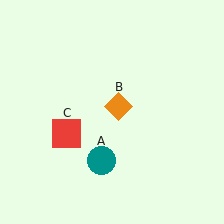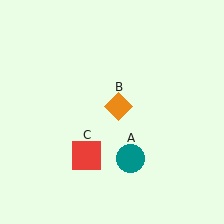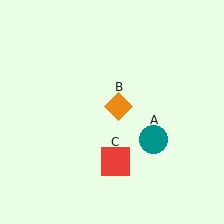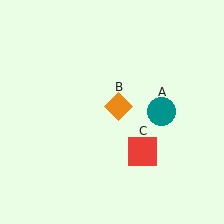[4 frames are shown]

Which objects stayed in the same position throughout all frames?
Orange diamond (object B) remained stationary.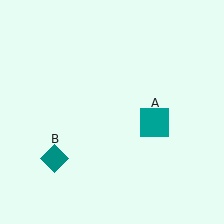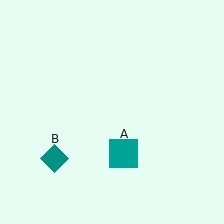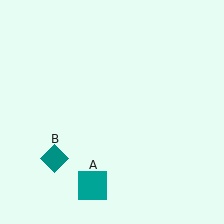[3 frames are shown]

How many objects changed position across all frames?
1 object changed position: teal square (object A).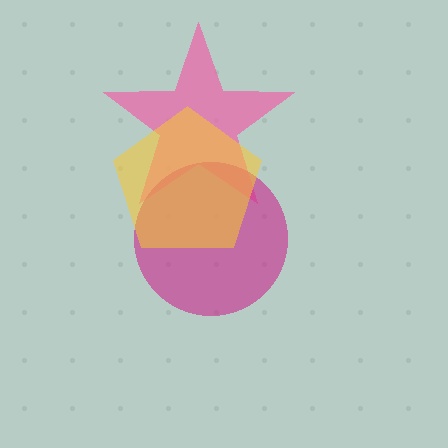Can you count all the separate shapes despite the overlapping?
Yes, there are 3 separate shapes.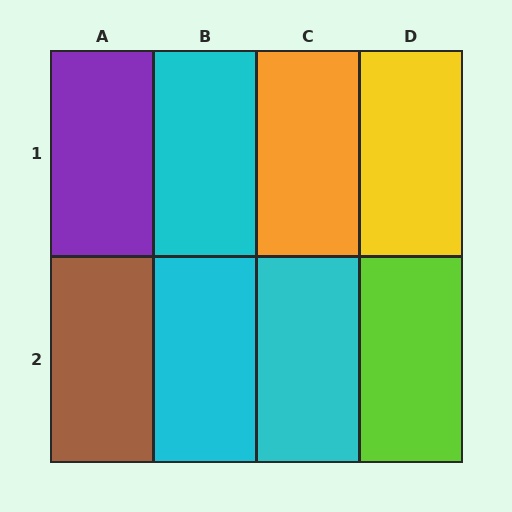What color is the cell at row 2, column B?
Cyan.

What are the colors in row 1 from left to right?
Purple, cyan, orange, yellow.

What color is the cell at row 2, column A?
Brown.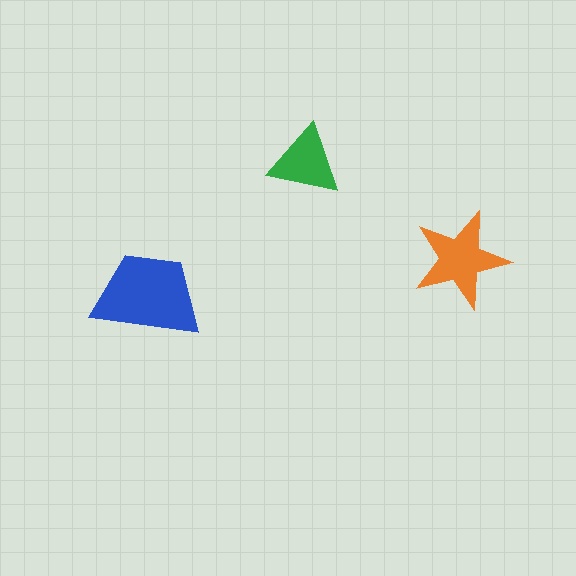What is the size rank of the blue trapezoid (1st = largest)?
1st.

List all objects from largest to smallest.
The blue trapezoid, the orange star, the green triangle.